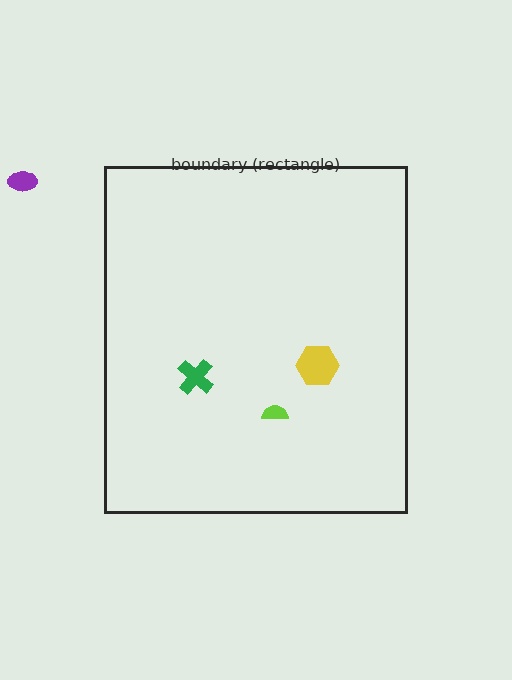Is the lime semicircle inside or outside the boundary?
Inside.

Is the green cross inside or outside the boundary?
Inside.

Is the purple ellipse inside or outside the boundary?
Outside.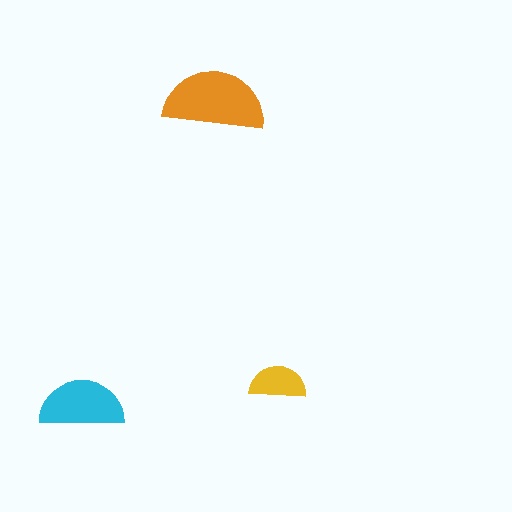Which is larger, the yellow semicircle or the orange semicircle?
The orange one.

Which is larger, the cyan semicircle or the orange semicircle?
The orange one.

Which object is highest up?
The orange semicircle is topmost.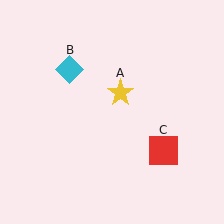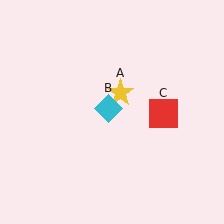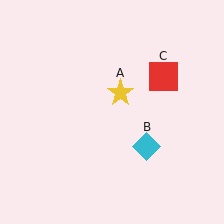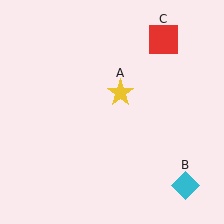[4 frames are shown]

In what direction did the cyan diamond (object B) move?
The cyan diamond (object B) moved down and to the right.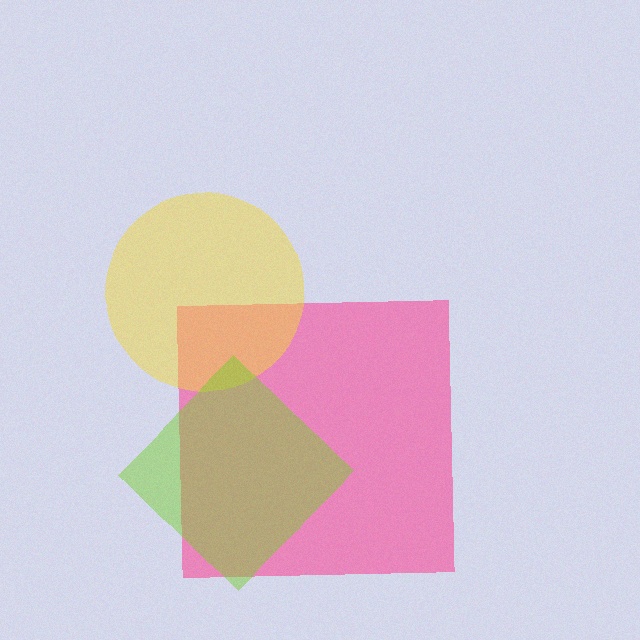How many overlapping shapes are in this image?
There are 3 overlapping shapes in the image.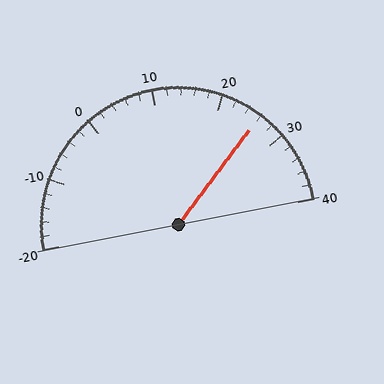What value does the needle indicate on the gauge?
The needle indicates approximately 26.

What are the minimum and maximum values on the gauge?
The gauge ranges from -20 to 40.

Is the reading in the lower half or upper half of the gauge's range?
The reading is in the upper half of the range (-20 to 40).